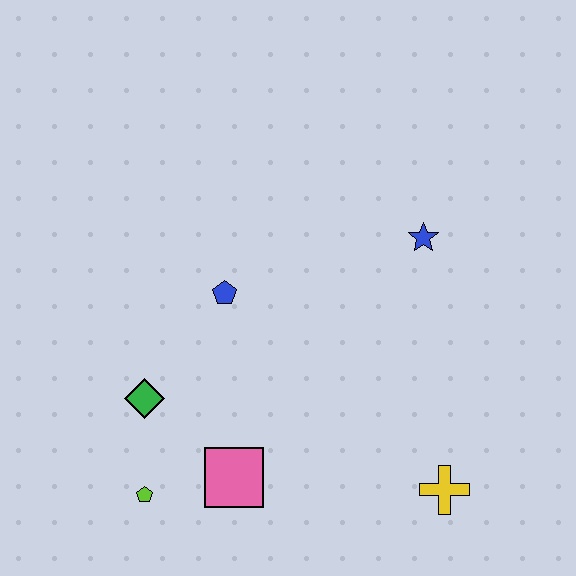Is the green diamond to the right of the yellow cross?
No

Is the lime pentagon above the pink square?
No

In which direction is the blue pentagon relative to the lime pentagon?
The blue pentagon is above the lime pentagon.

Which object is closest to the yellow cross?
The pink square is closest to the yellow cross.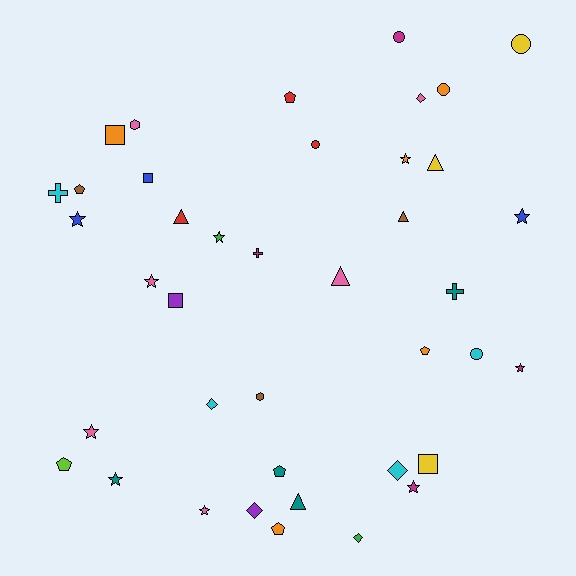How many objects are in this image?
There are 40 objects.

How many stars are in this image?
There are 10 stars.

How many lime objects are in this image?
There is 1 lime object.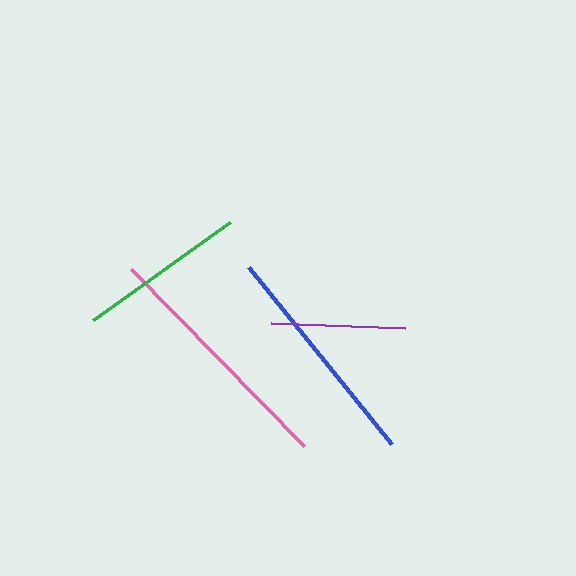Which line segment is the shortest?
The purple line is the shortest at approximately 134 pixels.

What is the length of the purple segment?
The purple segment is approximately 134 pixels long.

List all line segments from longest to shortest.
From longest to shortest: pink, blue, green, purple.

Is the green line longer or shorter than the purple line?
The green line is longer than the purple line.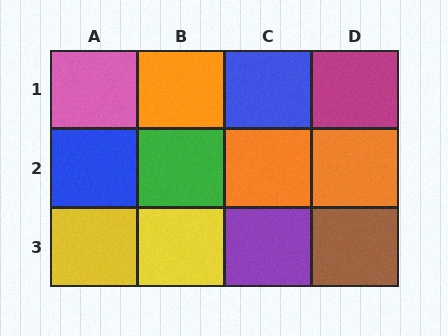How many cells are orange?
3 cells are orange.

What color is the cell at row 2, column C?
Orange.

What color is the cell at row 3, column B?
Yellow.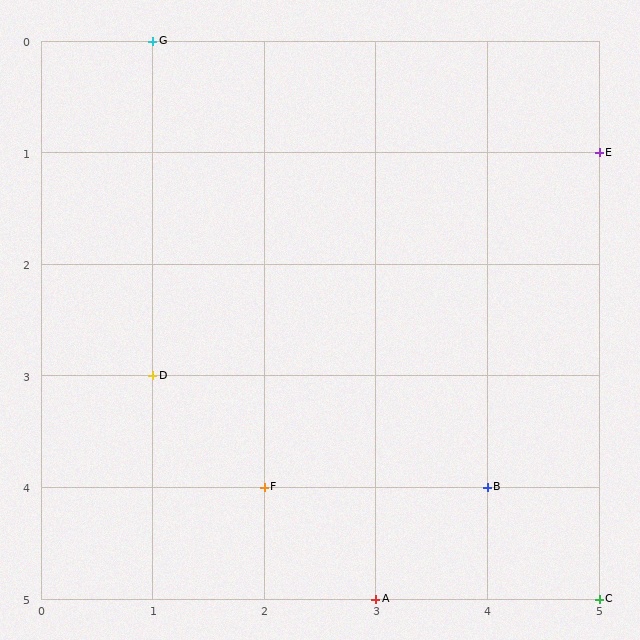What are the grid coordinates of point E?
Point E is at grid coordinates (5, 1).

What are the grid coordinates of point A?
Point A is at grid coordinates (3, 5).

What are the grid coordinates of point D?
Point D is at grid coordinates (1, 3).